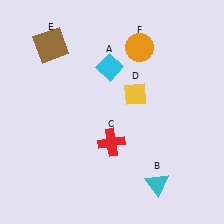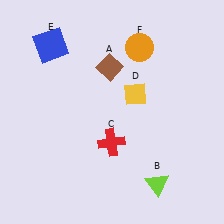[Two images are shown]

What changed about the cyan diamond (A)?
In Image 1, A is cyan. In Image 2, it changed to brown.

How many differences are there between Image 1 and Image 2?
There are 3 differences between the two images.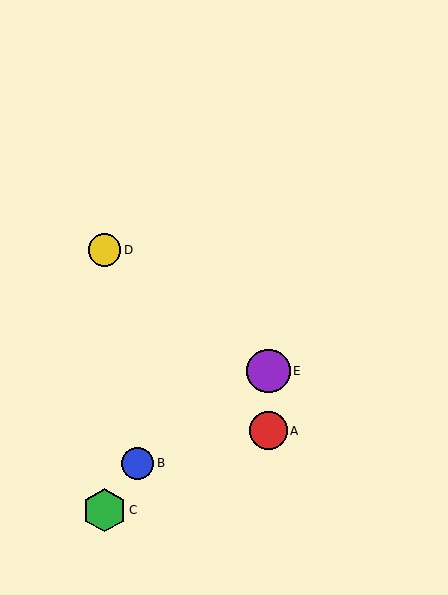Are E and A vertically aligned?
Yes, both are at x≈268.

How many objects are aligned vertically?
2 objects (A, E) are aligned vertically.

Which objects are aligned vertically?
Objects A, E are aligned vertically.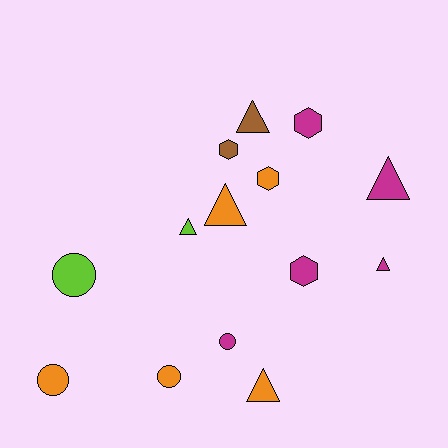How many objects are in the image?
There are 14 objects.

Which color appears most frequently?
Orange, with 5 objects.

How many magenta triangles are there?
There are 2 magenta triangles.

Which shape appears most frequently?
Triangle, with 6 objects.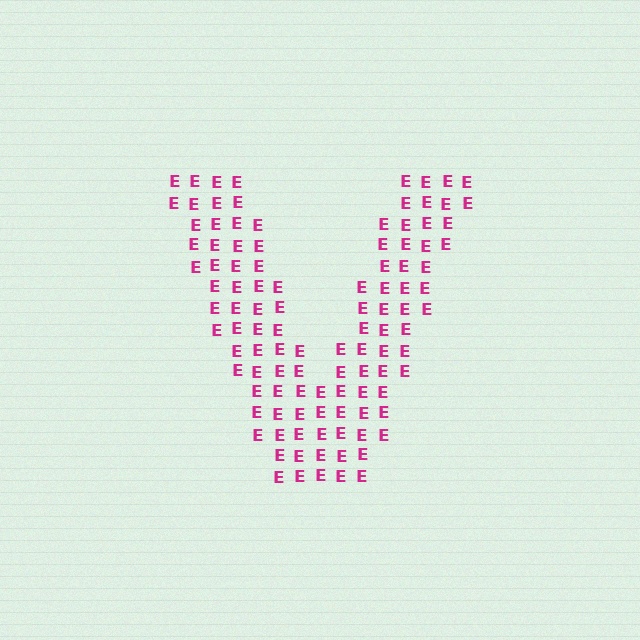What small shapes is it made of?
It is made of small letter E's.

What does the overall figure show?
The overall figure shows the letter V.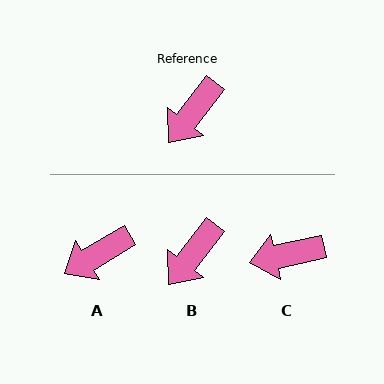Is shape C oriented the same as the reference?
No, it is off by about 40 degrees.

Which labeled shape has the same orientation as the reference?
B.